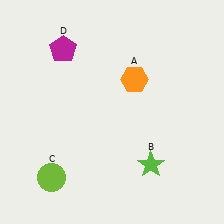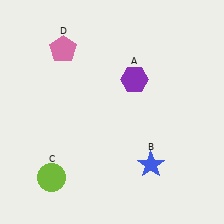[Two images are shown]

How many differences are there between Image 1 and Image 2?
There are 3 differences between the two images.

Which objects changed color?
A changed from orange to purple. B changed from lime to blue. D changed from magenta to pink.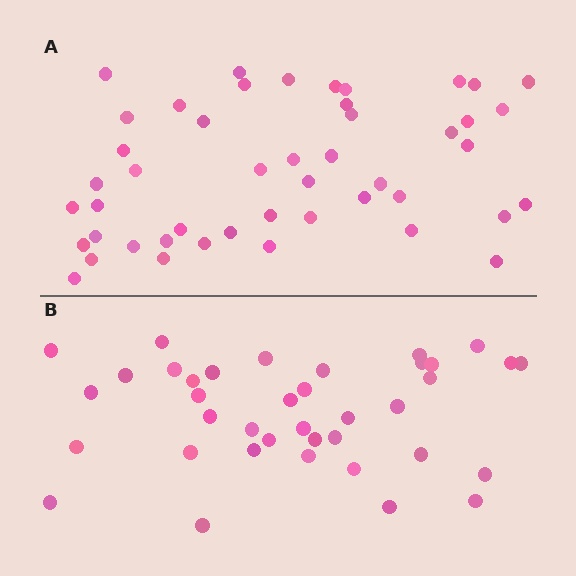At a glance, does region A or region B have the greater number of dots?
Region A (the top region) has more dots.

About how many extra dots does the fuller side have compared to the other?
Region A has roughly 8 or so more dots than region B.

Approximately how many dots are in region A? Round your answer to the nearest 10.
About 50 dots. (The exact count is 47, which rounds to 50.)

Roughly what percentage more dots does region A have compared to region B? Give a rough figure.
About 25% more.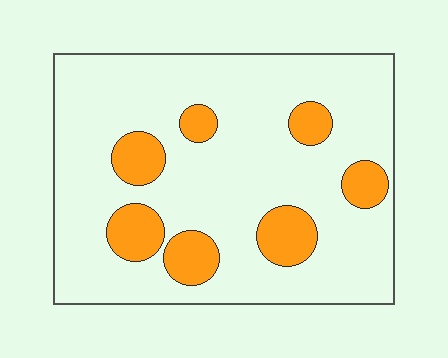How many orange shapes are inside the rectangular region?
7.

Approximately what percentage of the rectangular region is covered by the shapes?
Approximately 20%.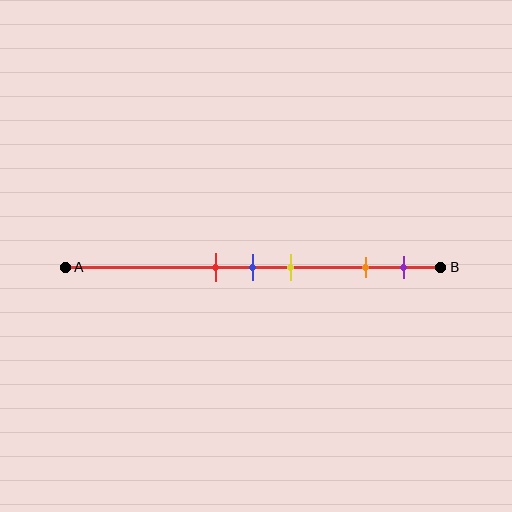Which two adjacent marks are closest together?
The red and blue marks are the closest adjacent pair.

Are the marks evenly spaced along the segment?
No, the marks are not evenly spaced.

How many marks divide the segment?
There are 5 marks dividing the segment.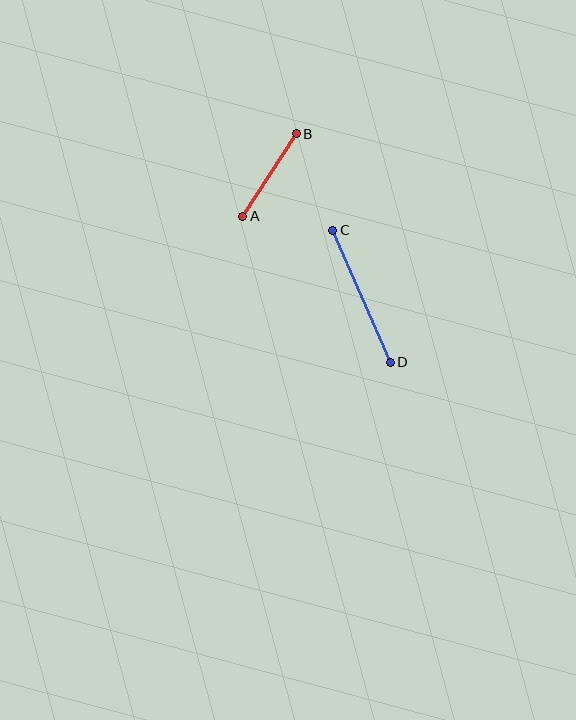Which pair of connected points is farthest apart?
Points C and D are farthest apart.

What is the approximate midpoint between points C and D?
The midpoint is at approximately (362, 296) pixels.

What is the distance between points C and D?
The distance is approximately 144 pixels.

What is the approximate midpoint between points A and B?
The midpoint is at approximately (270, 175) pixels.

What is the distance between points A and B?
The distance is approximately 98 pixels.